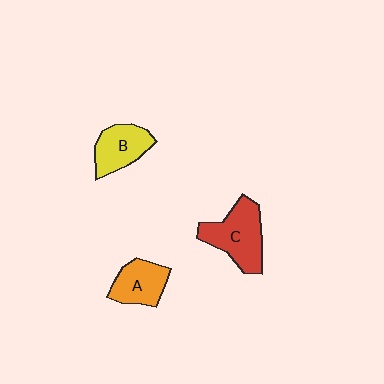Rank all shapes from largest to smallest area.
From largest to smallest: C (red), B (yellow), A (orange).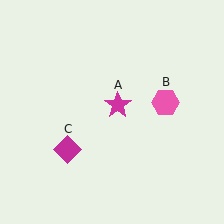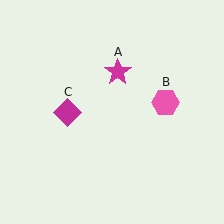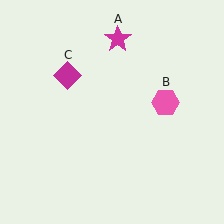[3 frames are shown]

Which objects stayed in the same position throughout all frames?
Pink hexagon (object B) remained stationary.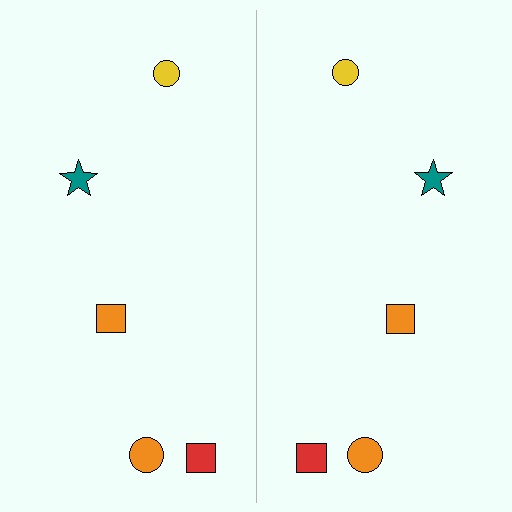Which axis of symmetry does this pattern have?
The pattern has a vertical axis of symmetry running through the center of the image.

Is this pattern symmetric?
Yes, this pattern has bilateral (reflection) symmetry.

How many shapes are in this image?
There are 10 shapes in this image.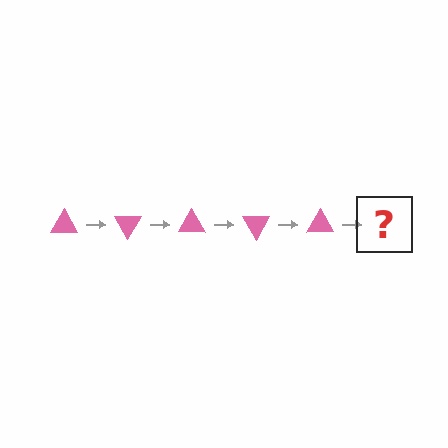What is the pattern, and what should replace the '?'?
The pattern is that the triangle rotates 60 degrees each step. The '?' should be a pink triangle rotated 300 degrees.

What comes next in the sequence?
The next element should be a pink triangle rotated 300 degrees.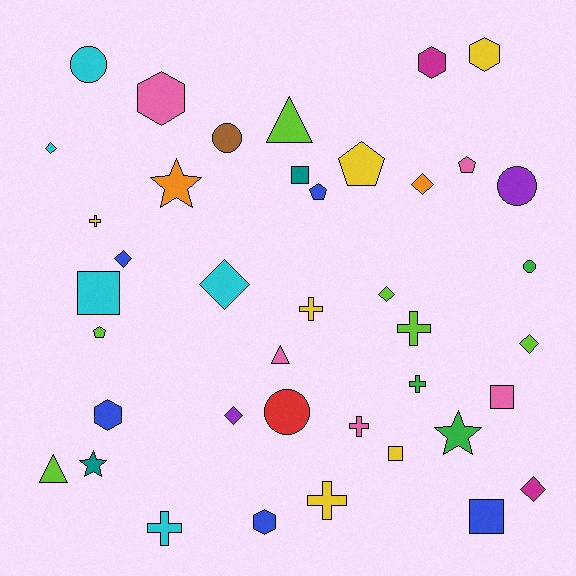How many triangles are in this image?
There are 3 triangles.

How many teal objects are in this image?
There are 2 teal objects.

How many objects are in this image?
There are 40 objects.